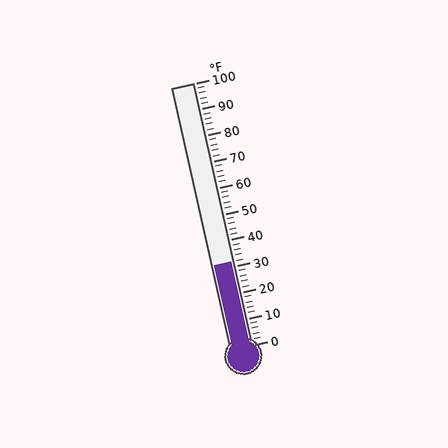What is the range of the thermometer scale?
The thermometer scale ranges from 0°F to 100°F.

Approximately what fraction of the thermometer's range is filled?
The thermometer is filled to approximately 30% of its range.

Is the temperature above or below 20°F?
The temperature is above 20°F.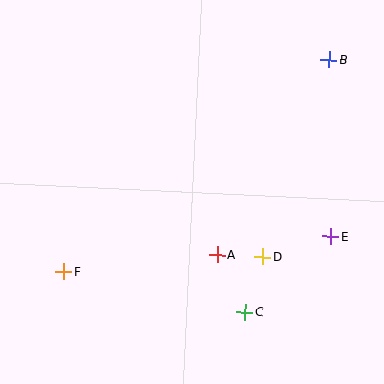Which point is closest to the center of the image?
Point A at (217, 255) is closest to the center.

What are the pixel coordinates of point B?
Point B is at (329, 60).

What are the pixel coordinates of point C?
Point C is at (245, 312).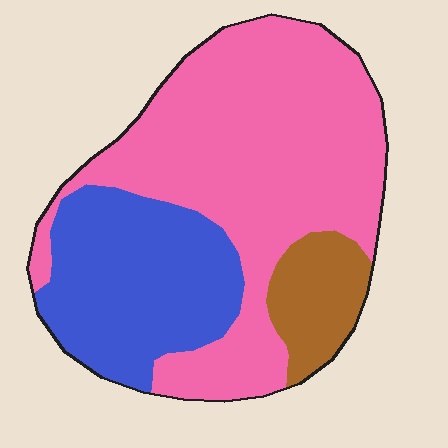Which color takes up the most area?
Pink, at roughly 60%.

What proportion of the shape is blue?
Blue takes up about one third (1/3) of the shape.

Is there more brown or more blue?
Blue.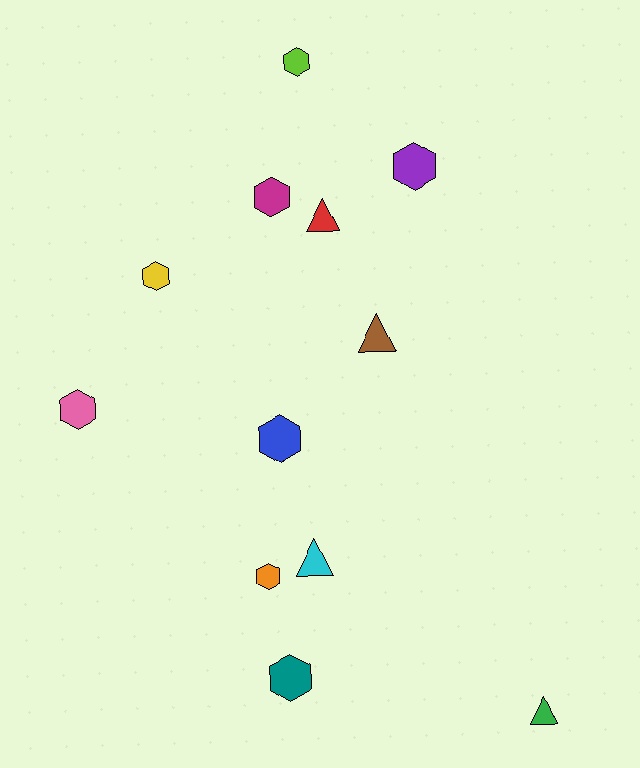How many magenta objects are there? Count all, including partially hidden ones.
There is 1 magenta object.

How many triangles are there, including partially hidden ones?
There are 4 triangles.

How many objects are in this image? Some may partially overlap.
There are 12 objects.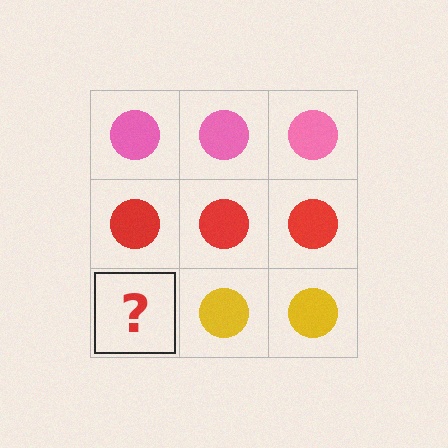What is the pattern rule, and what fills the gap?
The rule is that each row has a consistent color. The gap should be filled with a yellow circle.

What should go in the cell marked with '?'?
The missing cell should contain a yellow circle.